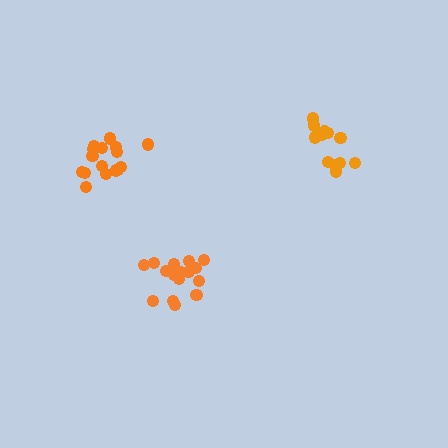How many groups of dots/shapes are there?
There are 3 groups.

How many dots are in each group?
Group 1: 12 dots, Group 2: 17 dots, Group 3: 16 dots (45 total).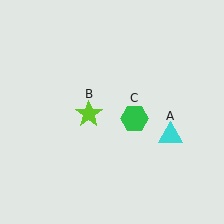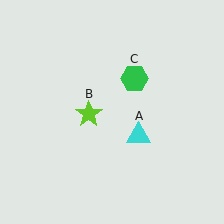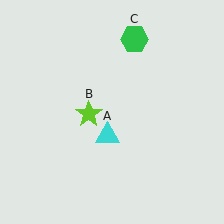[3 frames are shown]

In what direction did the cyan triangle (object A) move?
The cyan triangle (object A) moved left.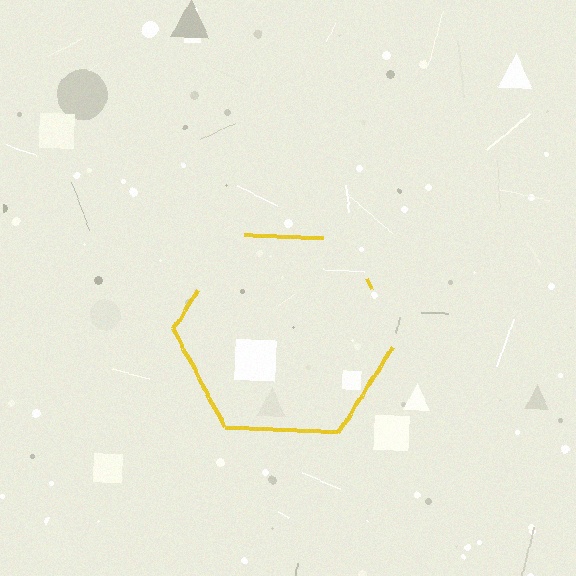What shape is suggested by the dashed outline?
The dashed outline suggests a hexagon.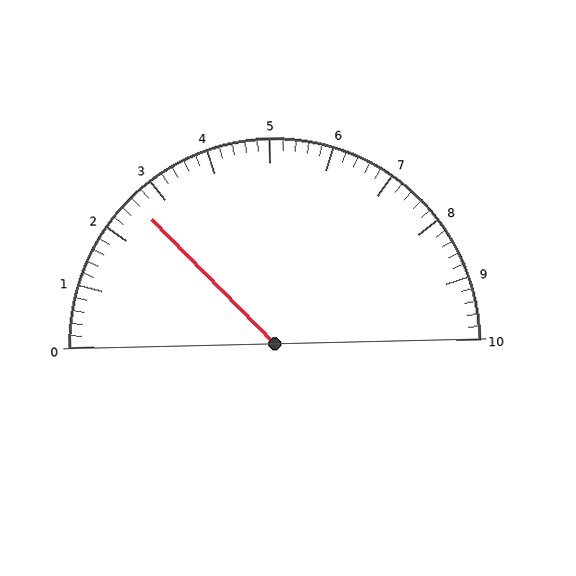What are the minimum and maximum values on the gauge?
The gauge ranges from 0 to 10.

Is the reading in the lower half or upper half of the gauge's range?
The reading is in the lower half of the range (0 to 10).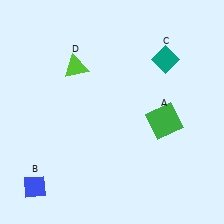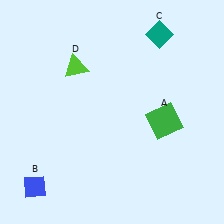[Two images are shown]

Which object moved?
The teal diamond (C) moved up.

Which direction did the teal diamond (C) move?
The teal diamond (C) moved up.